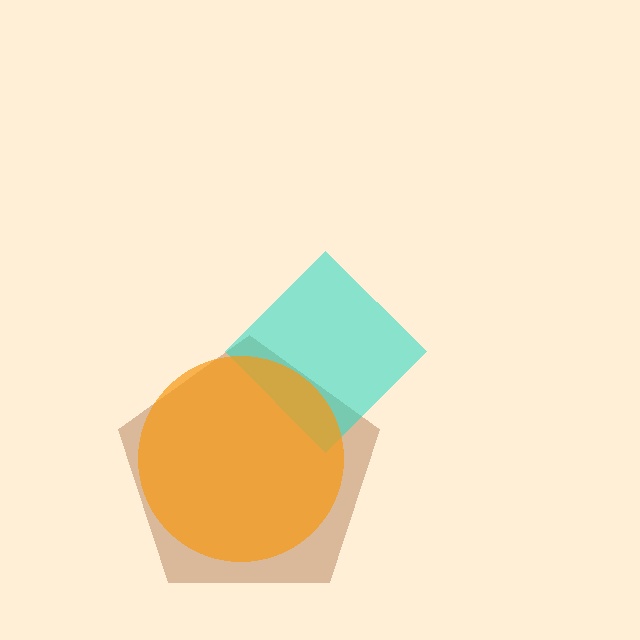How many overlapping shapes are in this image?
There are 3 overlapping shapes in the image.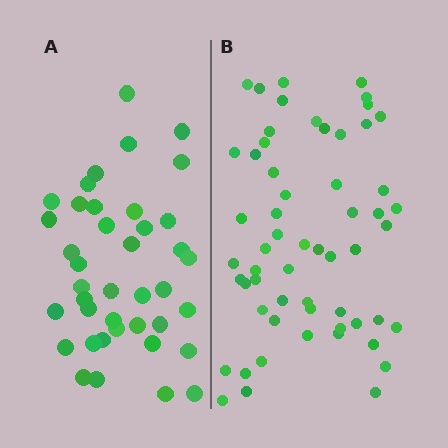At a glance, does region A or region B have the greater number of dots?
Region B (the right region) has more dots.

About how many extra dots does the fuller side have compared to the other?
Region B has approximately 20 more dots than region A.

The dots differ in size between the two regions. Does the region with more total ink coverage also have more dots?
No. Region A has more total ink coverage because its dots are larger, but region B actually contains more individual dots. Total area can be misleading — the number of items is what matters here.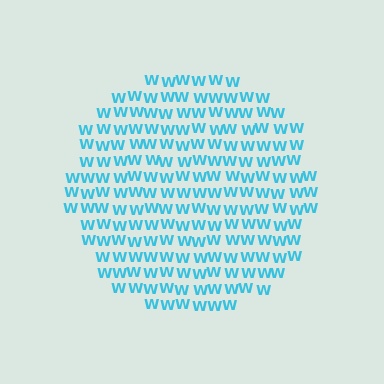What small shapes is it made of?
It is made of small letter W's.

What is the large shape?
The large shape is a circle.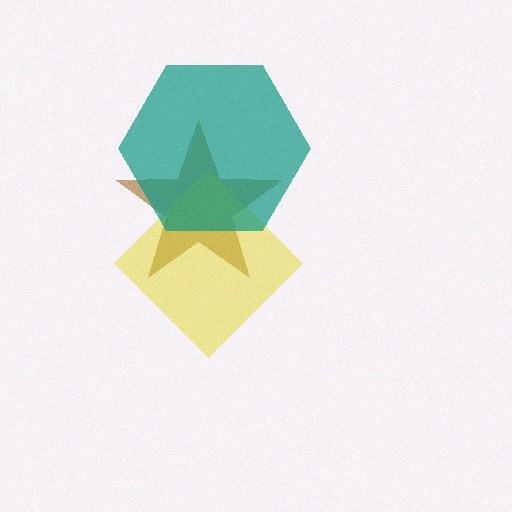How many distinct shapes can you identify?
There are 3 distinct shapes: a brown star, a yellow diamond, a teal hexagon.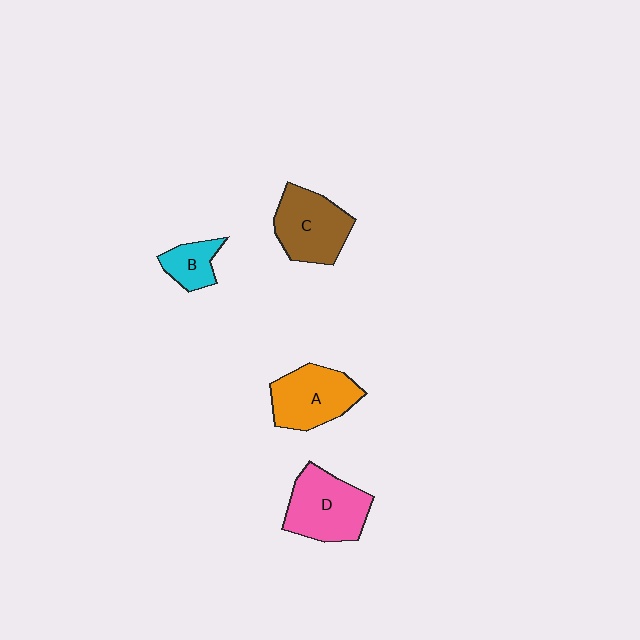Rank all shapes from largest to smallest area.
From largest to smallest: D (pink), C (brown), A (orange), B (cyan).